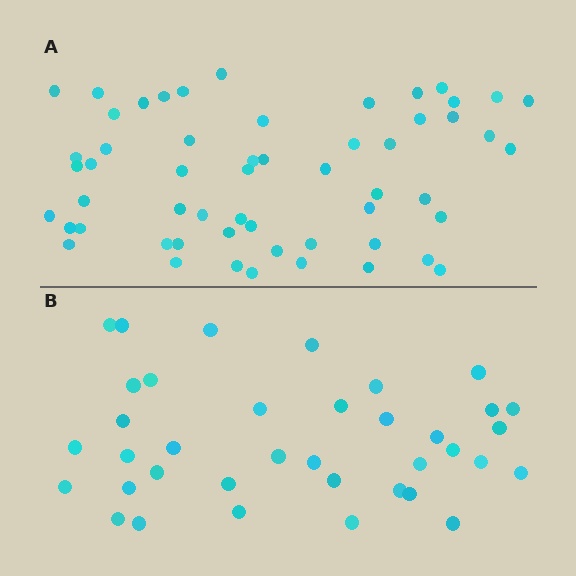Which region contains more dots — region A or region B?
Region A (the top region) has more dots.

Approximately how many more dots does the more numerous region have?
Region A has approximately 20 more dots than region B.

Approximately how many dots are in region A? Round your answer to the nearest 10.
About 60 dots. (The exact count is 56, which rounds to 60.)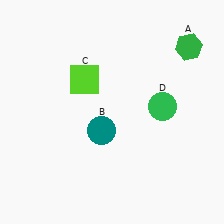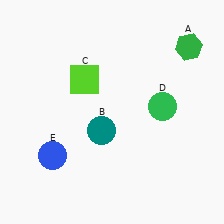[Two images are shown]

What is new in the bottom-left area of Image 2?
A blue circle (E) was added in the bottom-left area of Image 2.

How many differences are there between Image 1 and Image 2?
There is 1 difference between the two images.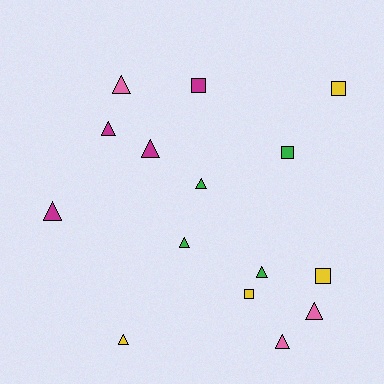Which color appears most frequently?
Magenta, with 4 objects.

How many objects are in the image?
There are 15 objects.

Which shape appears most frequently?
Triangle, with 10 objects.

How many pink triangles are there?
There are 3 pink triangles.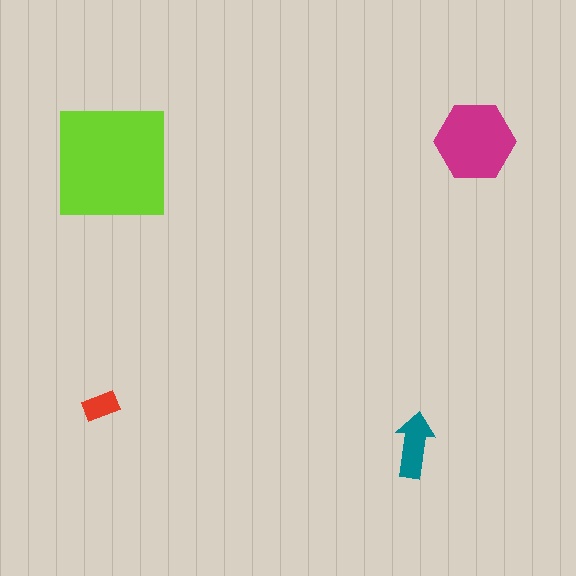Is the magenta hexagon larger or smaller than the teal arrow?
Larger.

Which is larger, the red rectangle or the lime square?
The lime square.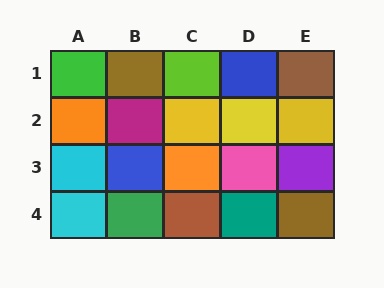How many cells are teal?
1 cell is teal.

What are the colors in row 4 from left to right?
Cyan, green, brown, teal, brown.